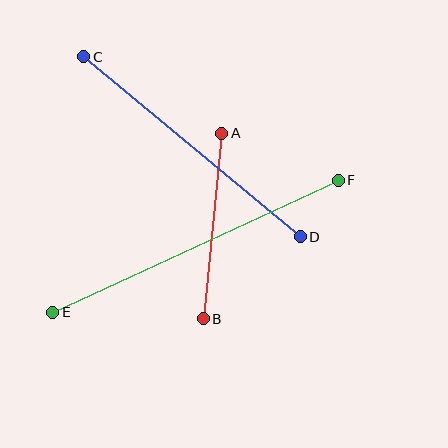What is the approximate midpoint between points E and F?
The midpoint is at approximately (196, 246) pixels.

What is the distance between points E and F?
The distance is approximately 315 pixels.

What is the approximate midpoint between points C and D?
The midpoint is at approximately (192, 147) pixels.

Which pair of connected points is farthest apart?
Points E and F are farthest apart.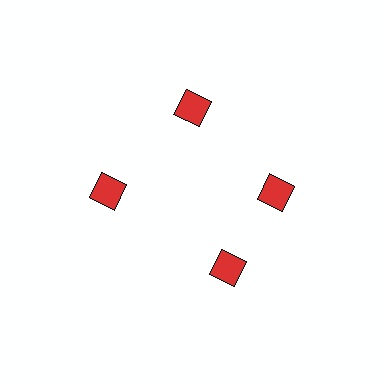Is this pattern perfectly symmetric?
No. The 4 red squares are arranged in a ring, but one element near the 6 o'clock position is rotated out of alignment along the ring, breaking the 4-fold rotational symmetry.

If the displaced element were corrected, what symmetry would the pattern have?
It would have 4-fold rotational symmetry — the pattern would map onto itself every 90 degrees.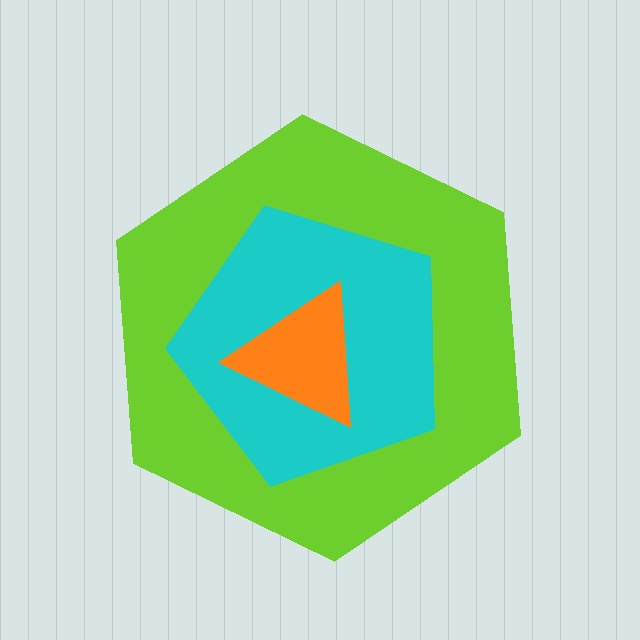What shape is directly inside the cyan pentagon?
The orange triangle.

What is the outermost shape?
The lime hexagon.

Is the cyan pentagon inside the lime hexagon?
Yes.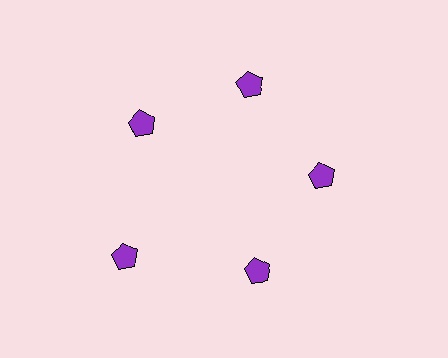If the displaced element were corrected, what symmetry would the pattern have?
It would have 5-fold rotational symmetry — the pattern would map onto itself every 72 degrees.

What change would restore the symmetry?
The symmetry would be restored by moving it inward, back onto the ring so that all 5 pentagons sit at equal angles and equal distance from the center.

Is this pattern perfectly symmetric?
No. The 5 purple pentagons are arranged in a ring, but one element near the 8 o'clock position is pushed outward from the center, breaking the 5-fold rotational symmetry.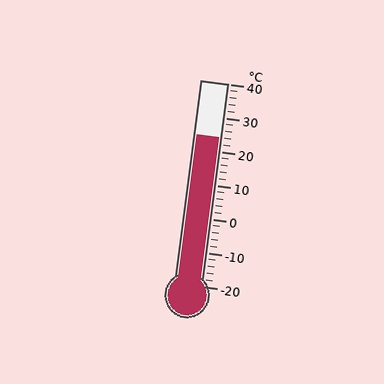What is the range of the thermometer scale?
The thermometer scale ranges from -20°C to 40°C.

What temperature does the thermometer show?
The thermometer shows approximately 24°C.